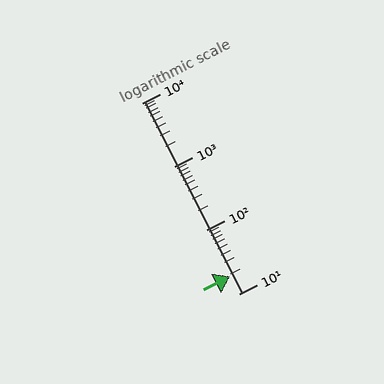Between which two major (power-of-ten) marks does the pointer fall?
The pointer is between 10 and 100.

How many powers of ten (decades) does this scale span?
The scale spans 3 decades, from 10 to 10000.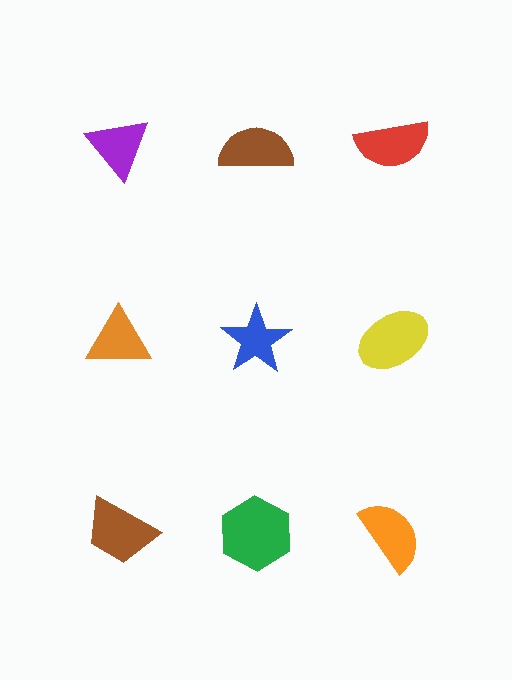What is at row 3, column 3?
An orange semicircle.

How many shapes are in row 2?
3 shapes.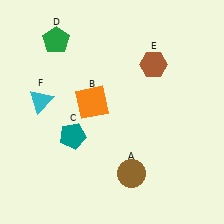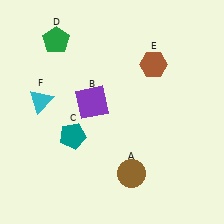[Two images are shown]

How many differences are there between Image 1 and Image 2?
There is 1 difference between the two images.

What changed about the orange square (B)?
In Image 1, B is orange. In Image 2, it changed to purple.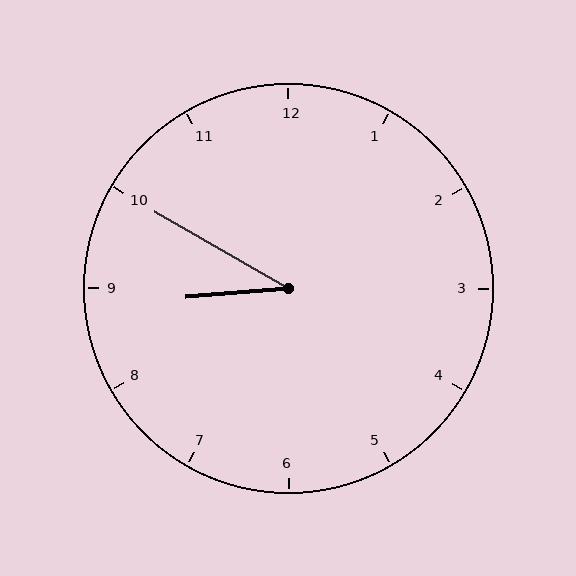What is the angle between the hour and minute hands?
Approximately 35 degrees.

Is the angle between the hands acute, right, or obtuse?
It is acute.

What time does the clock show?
8:50.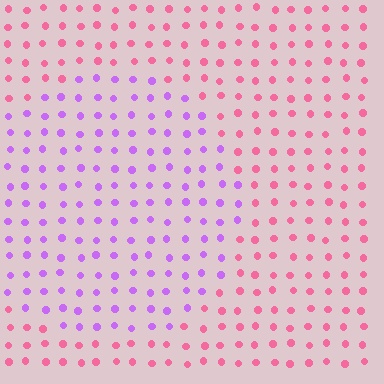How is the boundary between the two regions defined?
The boundary is defined purely by a slight shift in hue (about 57 degrees). Spacing, size, and orientation are identical on both sides.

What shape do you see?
I see a circle.